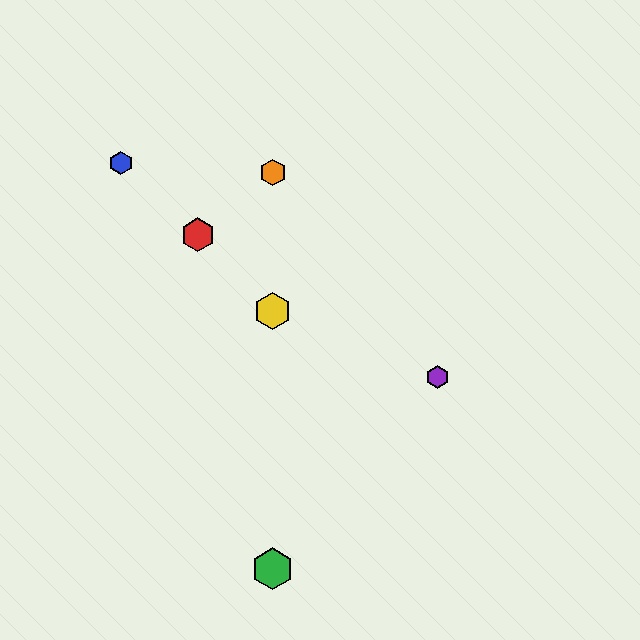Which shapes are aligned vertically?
The green hexagon, the yellow hexagon, the orange hexagon are aligned vertically.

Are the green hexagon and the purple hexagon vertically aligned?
No, the green hexagon is at x≈273 and the purple hexagon is at x≈437.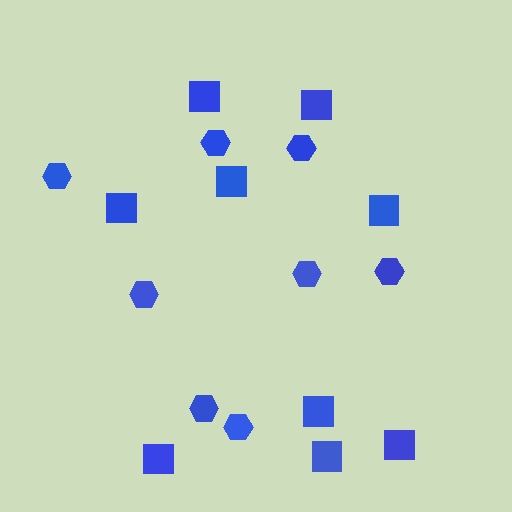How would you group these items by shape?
There are 2 groups: one group of squares (9) and one group of hexagons (8).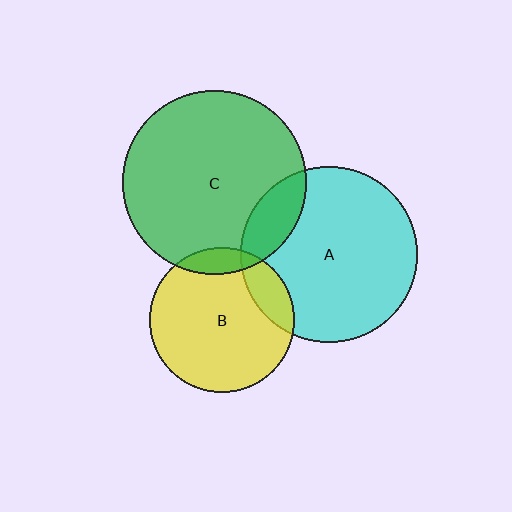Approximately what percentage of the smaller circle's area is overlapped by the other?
Approximately 10%.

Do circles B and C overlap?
Yes.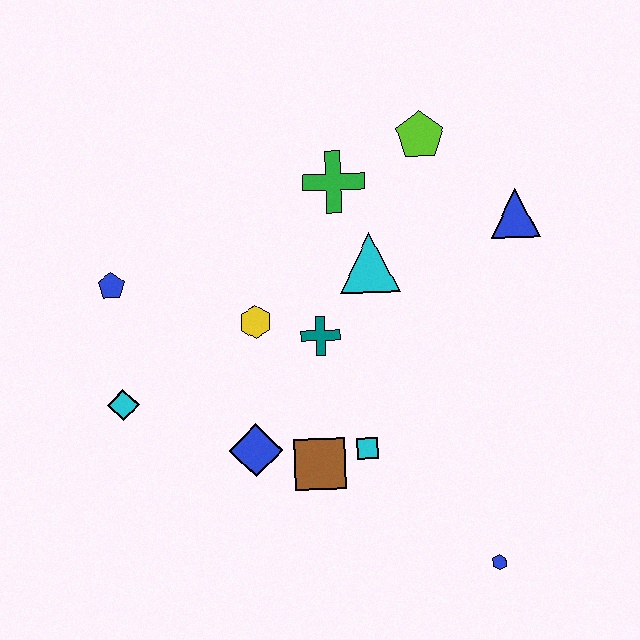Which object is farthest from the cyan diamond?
The blue triangle is farthest from the cyan diamond.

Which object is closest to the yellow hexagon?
The teal cross is closest to the yellow hexagon.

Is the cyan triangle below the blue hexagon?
No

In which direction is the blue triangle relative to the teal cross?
The blue triangle is to the right of the teal cross.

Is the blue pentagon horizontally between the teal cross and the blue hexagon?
No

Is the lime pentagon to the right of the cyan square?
Yes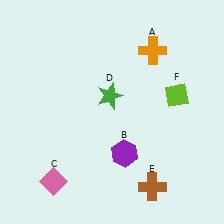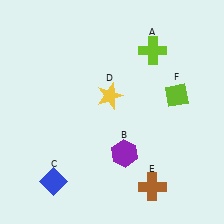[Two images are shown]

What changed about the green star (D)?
In Image 1, D is green. In Image 2, it changed to yellow.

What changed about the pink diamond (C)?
In Image 1, C is pink. In Image 2, it changed to blue.